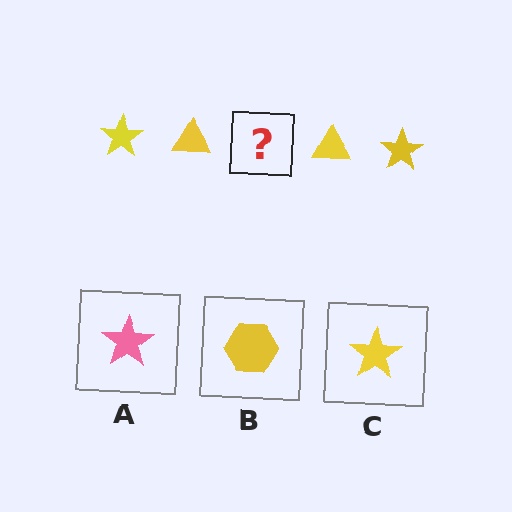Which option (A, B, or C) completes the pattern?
C.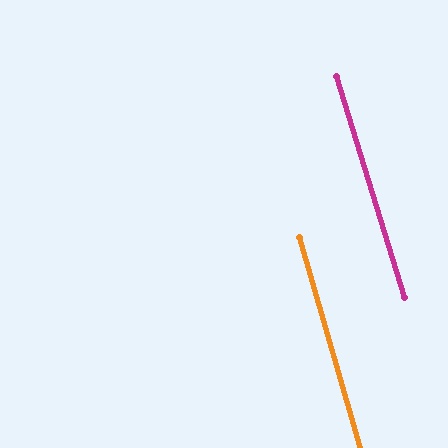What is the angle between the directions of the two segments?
Approximately 1 degree.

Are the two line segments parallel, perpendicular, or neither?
Parallel — their directions differ by only 0.7°.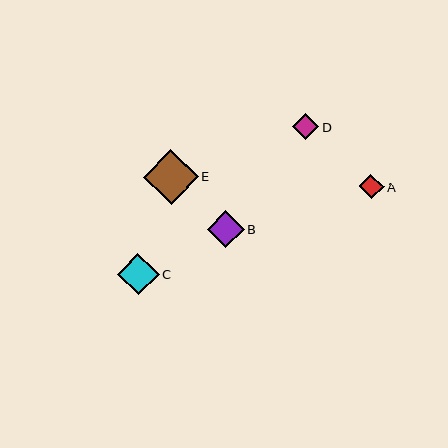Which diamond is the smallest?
Diamond A is the smallest with a size of approximately 24 pixels.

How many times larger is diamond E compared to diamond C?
Diamond E is approximately 1.3 times the size of diamond C.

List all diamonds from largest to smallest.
From largest to smallest: E, C, B, D, A.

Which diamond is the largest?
Diamond E is the largest with a size of approximately 55 pixels.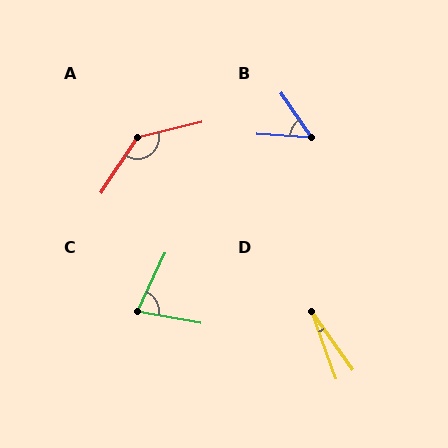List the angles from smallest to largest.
D (16°), B (52°), C (75°), A (137°).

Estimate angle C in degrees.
Approximately 75 degrees.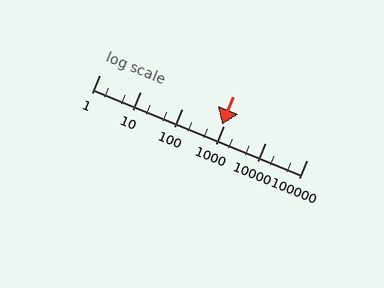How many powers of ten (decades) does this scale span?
The scale spans 5 decades, from 1 to 100000.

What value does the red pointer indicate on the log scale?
The pointer indicates approximately 920.